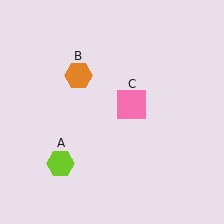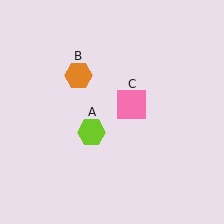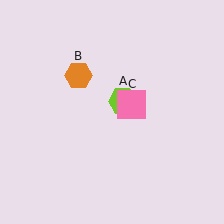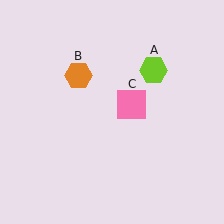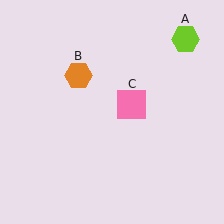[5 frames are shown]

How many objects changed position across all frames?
1 object changed position: lime hexagon (object A).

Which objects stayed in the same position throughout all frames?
Orange hexagon (object B) and pink square (object C) remained stationary.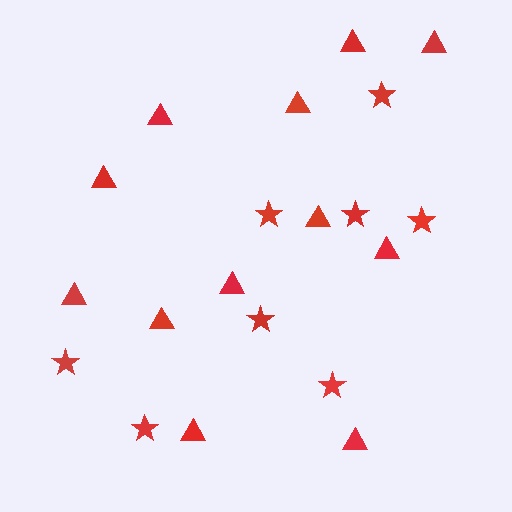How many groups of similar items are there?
There are 2 groups: one group of stars (8) and one group of triangles (12).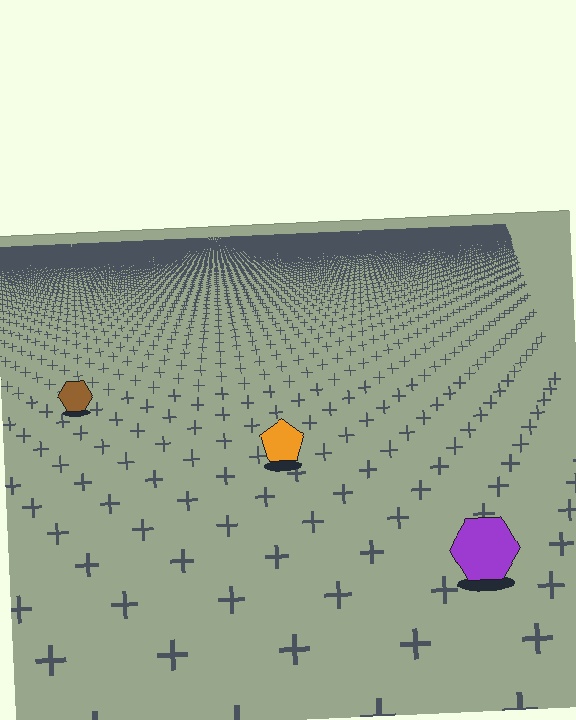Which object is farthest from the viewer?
The brown hexagon is farthest from the viewer. It appears smaller and the ground texture around it is denser.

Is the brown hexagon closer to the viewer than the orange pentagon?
No. The orange pentagon is closer — you can tell from the texture gradient: the ground texture is coarser near it.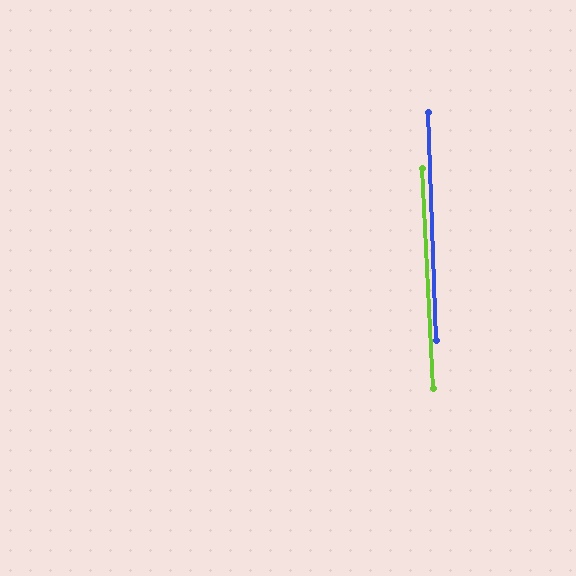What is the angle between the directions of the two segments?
Approximately 1 degree.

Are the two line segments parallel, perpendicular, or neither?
Parallel — their directions differ by only 0.9°.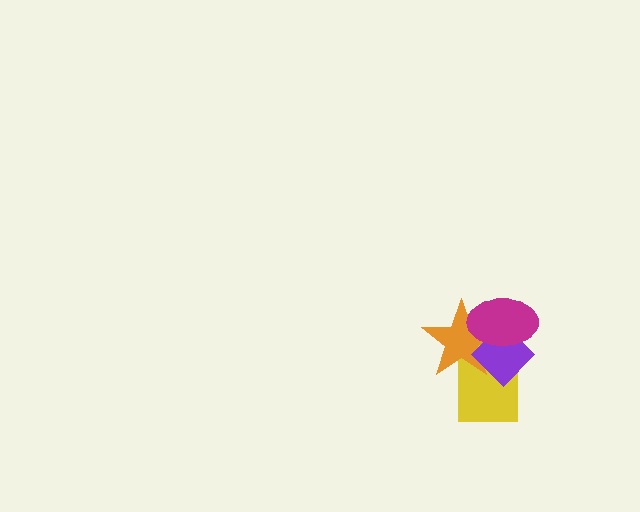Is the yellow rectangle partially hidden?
Yes, it is partially covered by another shape.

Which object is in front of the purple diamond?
The magenta ellipse is in front of the purple diamond.